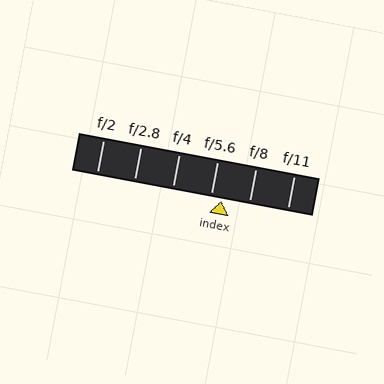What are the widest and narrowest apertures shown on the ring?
The widest aperture shown is f/2 and the narrowest is f/11.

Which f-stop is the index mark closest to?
The index mark is closest to f/5.6.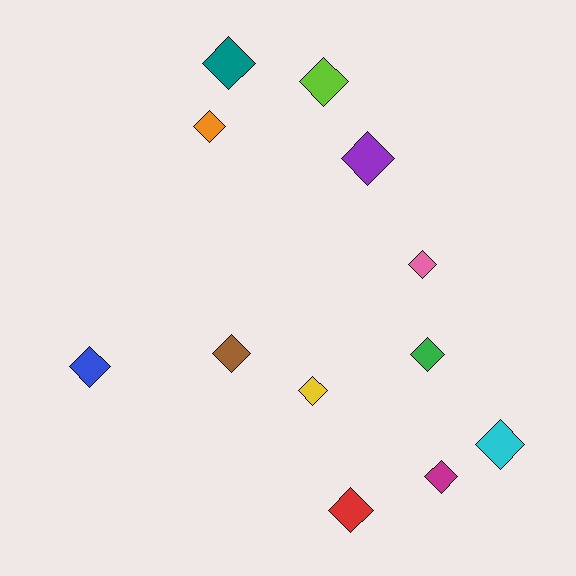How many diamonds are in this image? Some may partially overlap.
There are 12 diamonds.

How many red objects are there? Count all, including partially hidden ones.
There is 1 red object.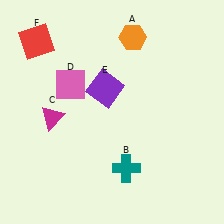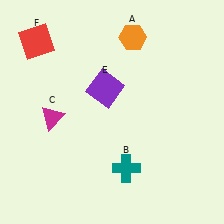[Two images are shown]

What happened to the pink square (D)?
The pink square (D) was removed in Image 2. It was in the top-left area of Image 1.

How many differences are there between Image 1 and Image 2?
There is 1 difference between the two images.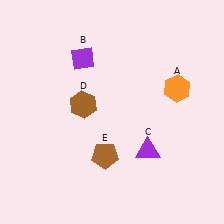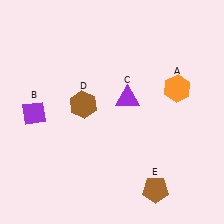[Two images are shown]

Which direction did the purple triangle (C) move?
The purple triangle (C) moved up.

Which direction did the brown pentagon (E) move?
The brown pentagon (E) moved right.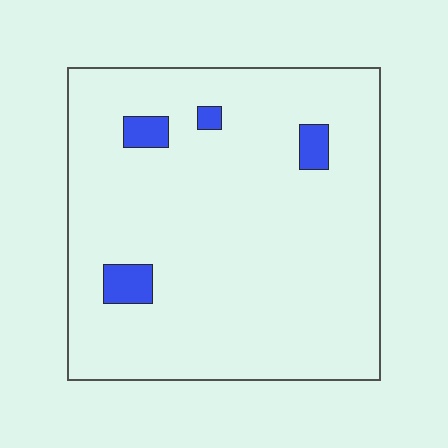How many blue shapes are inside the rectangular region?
4.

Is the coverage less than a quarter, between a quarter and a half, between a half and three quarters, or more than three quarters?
Less than a quarter.